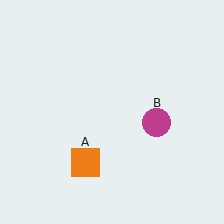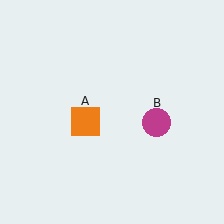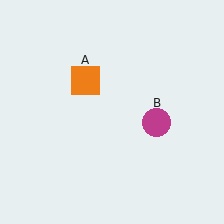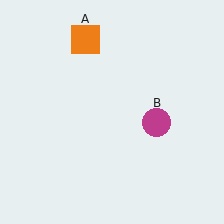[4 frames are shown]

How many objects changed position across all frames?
1 object changed position: orange square (object A).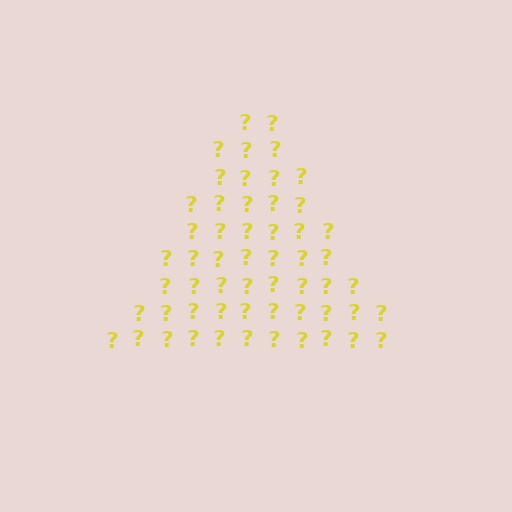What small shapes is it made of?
It is made of small question marks.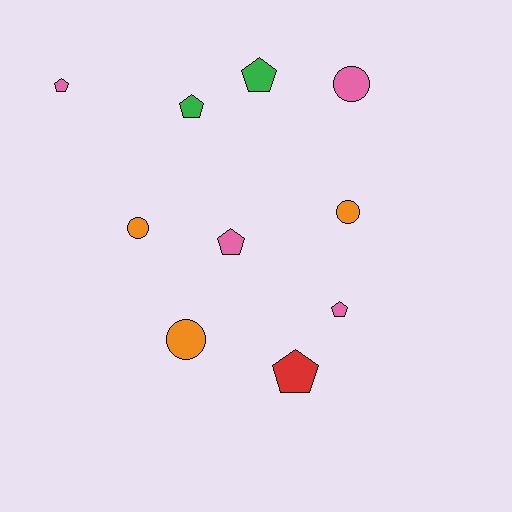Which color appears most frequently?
Pink, with 4 objects.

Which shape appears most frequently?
Pentagon, with 6 objects.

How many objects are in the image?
There are 10 objects.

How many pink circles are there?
There is 1 pink circle.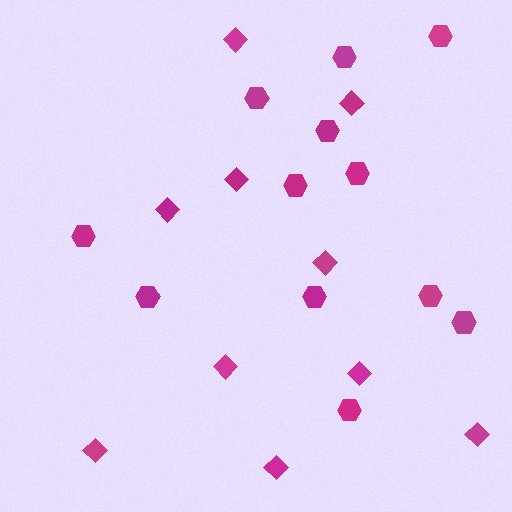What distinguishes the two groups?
There are 2 groups: one group of hexagons (12) and one group of diamonds (10).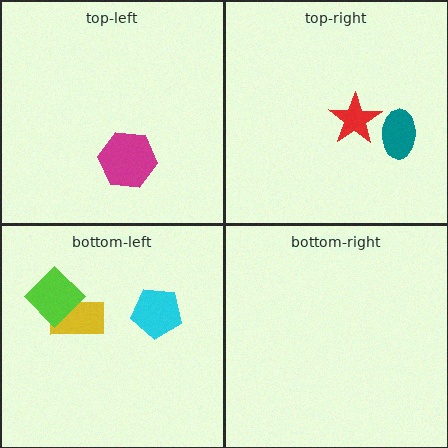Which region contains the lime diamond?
The bottom-left region.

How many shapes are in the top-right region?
2.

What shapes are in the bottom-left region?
The yellow rectangle, the cyan pentagon, the lime diamond.